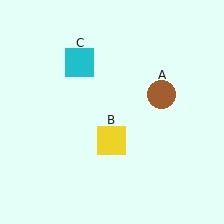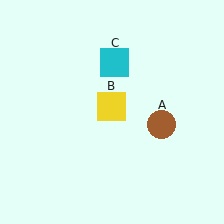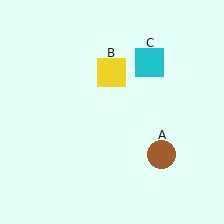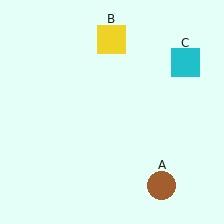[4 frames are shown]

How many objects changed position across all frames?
3 objects changed position: brown circle (object A), yellow square (object B), cyan square (object C).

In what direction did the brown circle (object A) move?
The brown circle (object A) moved down.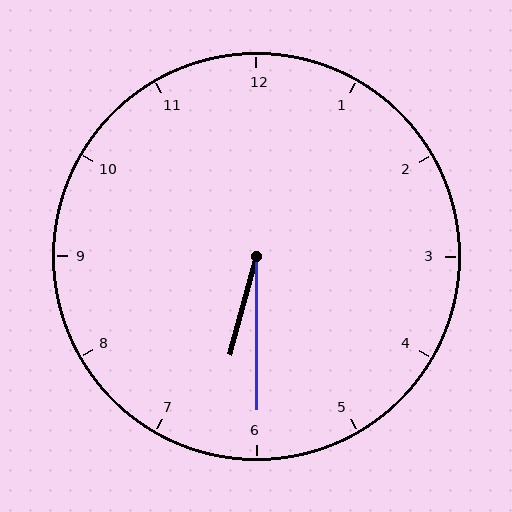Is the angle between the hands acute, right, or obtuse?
It is acute.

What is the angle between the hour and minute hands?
Approximately 15 degrees.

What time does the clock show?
6:30.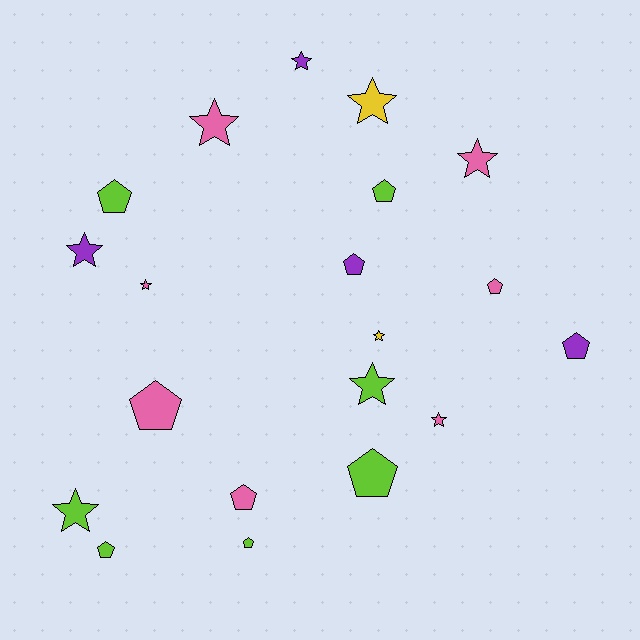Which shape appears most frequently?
Star, with 10 objects.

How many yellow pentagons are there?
There are no yellow pentagons.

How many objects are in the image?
There are 20 objects.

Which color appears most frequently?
Pink, with 7 objects.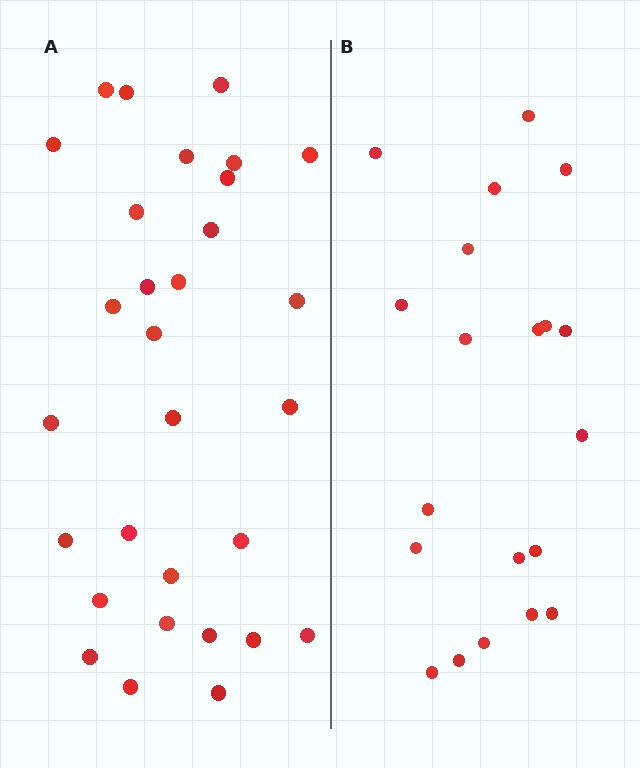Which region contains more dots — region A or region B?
Region A (the left region) has more dots.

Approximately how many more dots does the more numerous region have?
Region A has roughly 10 or so more dots than region B.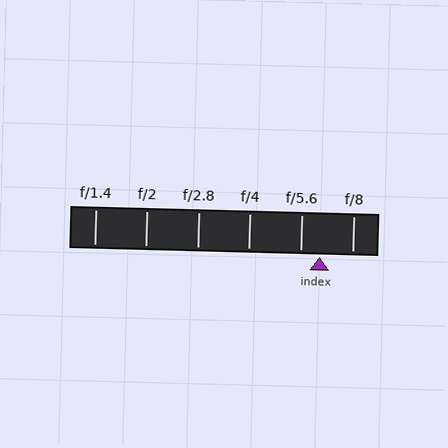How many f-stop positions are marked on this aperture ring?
There are 6 f-stop positions marked.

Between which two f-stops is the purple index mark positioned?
The index mark is between f/5.6 and f/8.